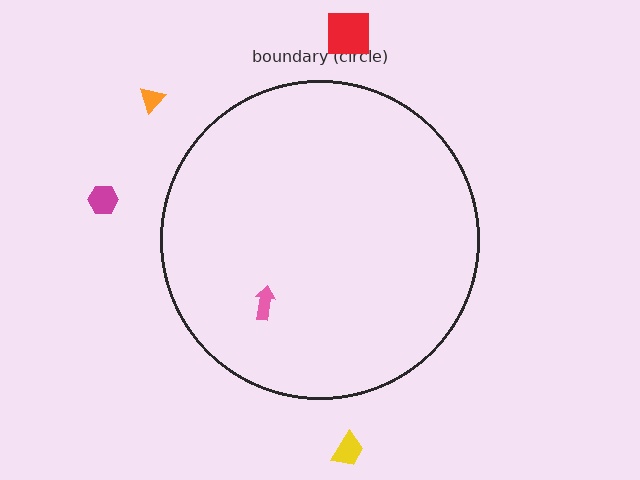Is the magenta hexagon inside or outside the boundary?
Outside.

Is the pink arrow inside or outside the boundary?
Inside.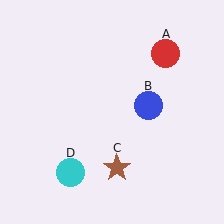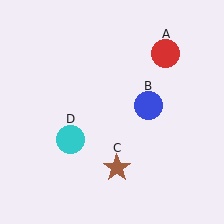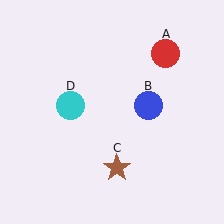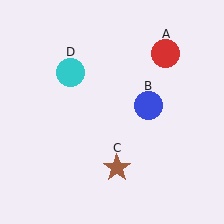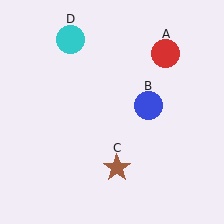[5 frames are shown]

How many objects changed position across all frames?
1 object changed position: cyan circle (object D).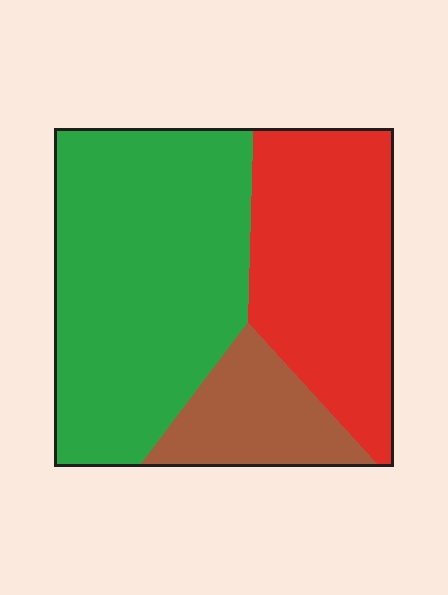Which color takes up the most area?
Green, at roughly 50%.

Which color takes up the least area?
Brown, at roughly 15%.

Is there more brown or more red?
Red.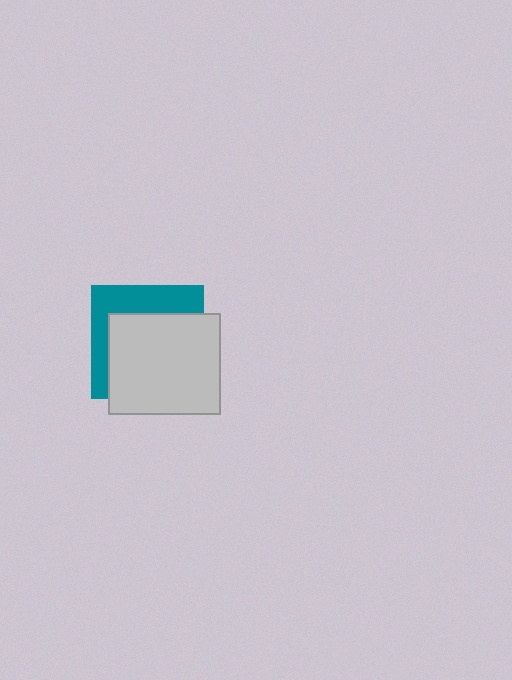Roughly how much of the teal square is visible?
A small part of it is visible (roughly 35%).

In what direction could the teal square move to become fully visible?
The teal square could move toward the upper-left. That would shift it out from behind the light gray rectangle entirely.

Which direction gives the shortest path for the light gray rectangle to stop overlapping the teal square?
Moving toward the lower-right gives the shortest separation.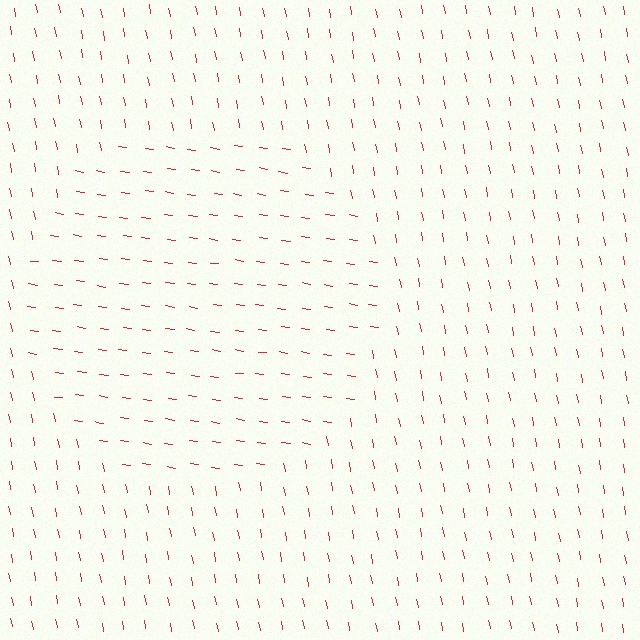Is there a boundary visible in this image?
Yes, there is a texture boundary formed by a change in line orientation.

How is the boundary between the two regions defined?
The boundary is defined purely by a change in line orientation (approximately 71 degrees difference). All lines are the same color and thickness.